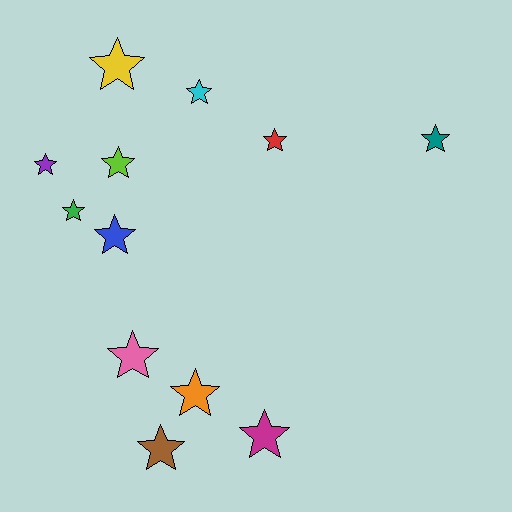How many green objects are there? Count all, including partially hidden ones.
There is 1 green object.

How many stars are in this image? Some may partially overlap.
There are 12 stars.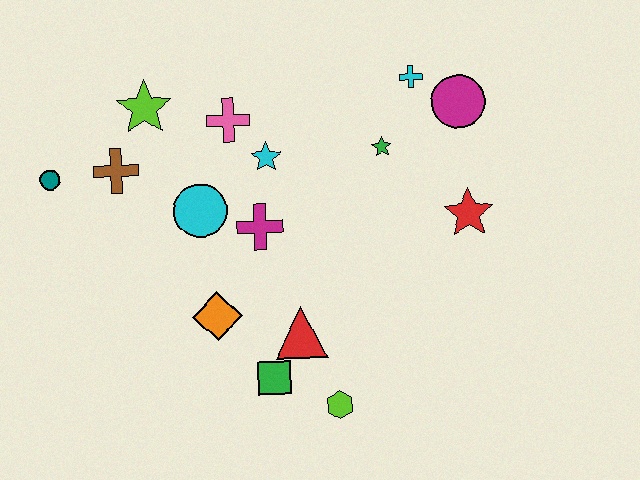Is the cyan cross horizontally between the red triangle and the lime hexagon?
No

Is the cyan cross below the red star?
No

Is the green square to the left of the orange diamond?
No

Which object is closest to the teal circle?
The brown cross is closest to the teal circle.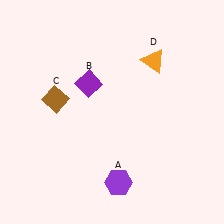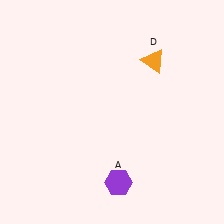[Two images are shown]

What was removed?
The purple diamond (B), the brown diamond (C) were removed in Image 2.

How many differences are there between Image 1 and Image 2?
There are 2 differences between the two images.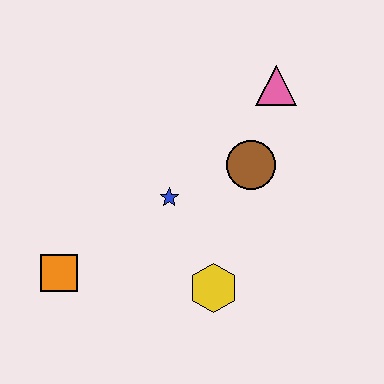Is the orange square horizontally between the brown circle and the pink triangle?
No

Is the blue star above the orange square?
Yes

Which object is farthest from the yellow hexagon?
The pink triangle is farthest from the yellow hexagon.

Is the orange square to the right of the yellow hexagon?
No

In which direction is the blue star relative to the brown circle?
The blue star is to the left of the brown circle.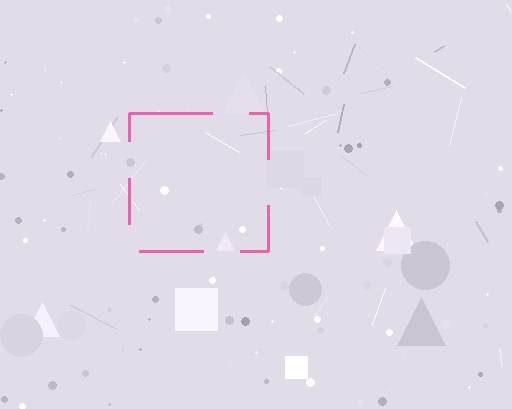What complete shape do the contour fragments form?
The contour fragments form a square.